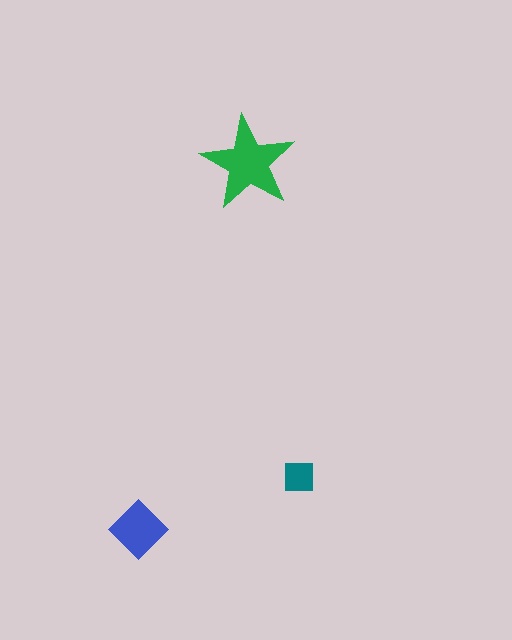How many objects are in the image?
There are 3 objects in the image.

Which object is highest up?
The green star is topmost.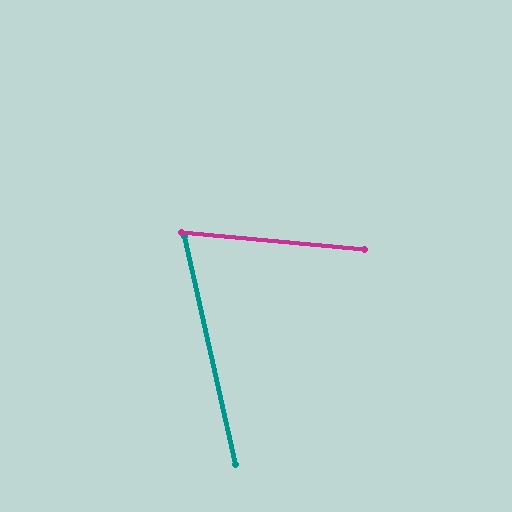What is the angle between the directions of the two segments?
Approximately 72 degrees.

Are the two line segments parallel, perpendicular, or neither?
Neither parallel nor perpendicular — they differ by about 72°.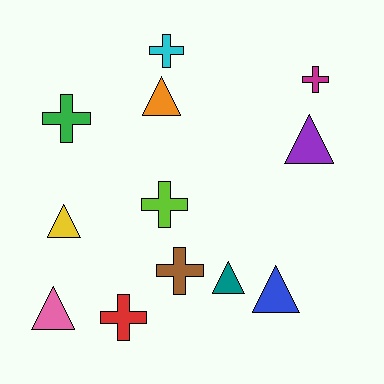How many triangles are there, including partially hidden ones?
There are 6 triangles.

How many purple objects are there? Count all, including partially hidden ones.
There is 1 purple object.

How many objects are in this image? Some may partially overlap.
There are 12 objects.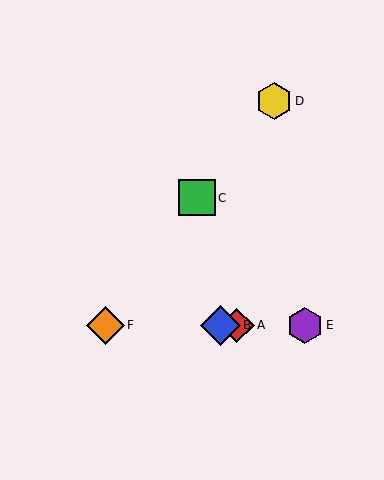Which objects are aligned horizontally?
Objects A, B, E, F are aligned horizontally.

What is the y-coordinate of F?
Object F is at y≈325.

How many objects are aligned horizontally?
4 objects (A, B, E, F) are aligned horizontally.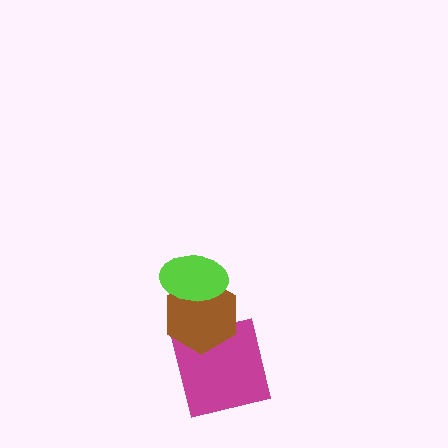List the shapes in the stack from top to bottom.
From top to bottom: the lime ellipse, the brown hexagon, the magenta square.